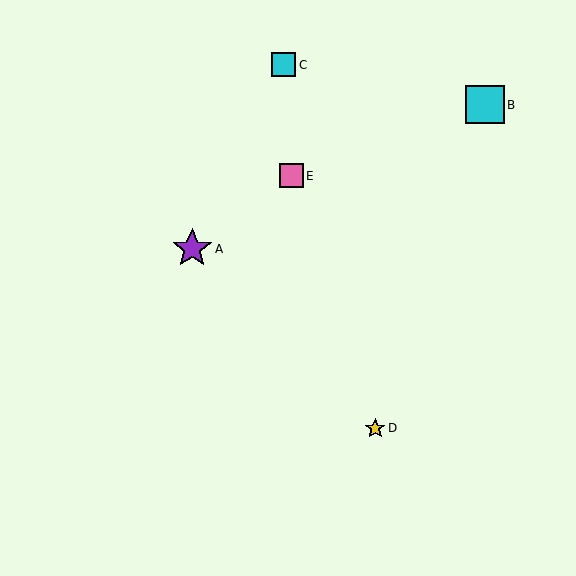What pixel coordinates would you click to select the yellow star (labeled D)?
Click at (375, 428) to select the yellow star D.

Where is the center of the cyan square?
The center of the cyan square is at (485, 105).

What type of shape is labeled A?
Shape A is a purple star.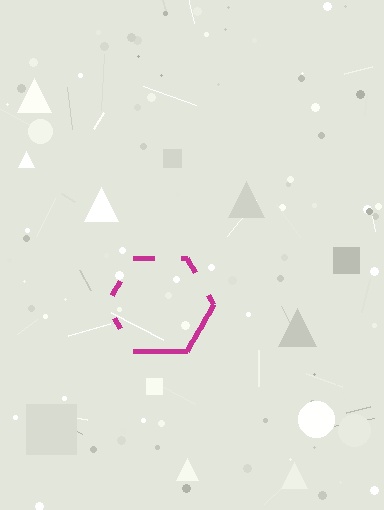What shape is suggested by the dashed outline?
The dashed outline suggests a hexagon.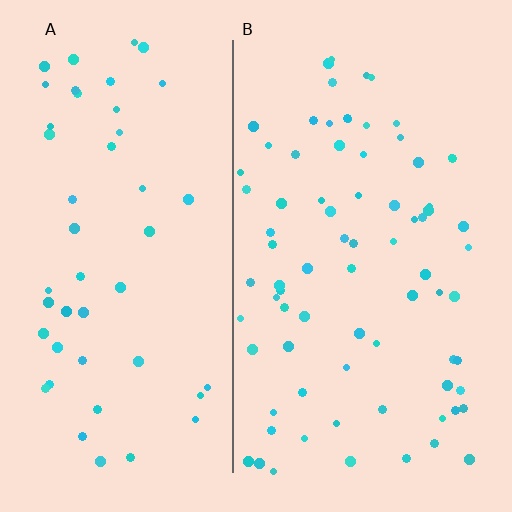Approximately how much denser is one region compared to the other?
Approximately 1.6× — region B over region A.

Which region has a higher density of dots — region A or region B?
B (the right).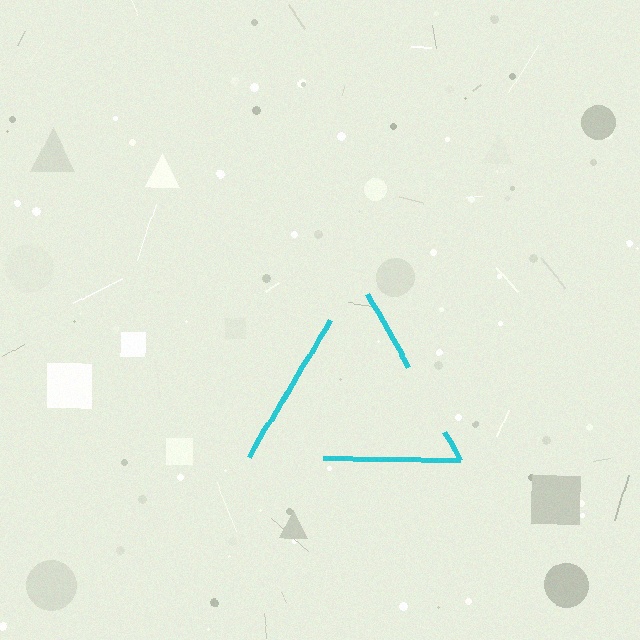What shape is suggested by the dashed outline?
The dashed outline suggests a triangle.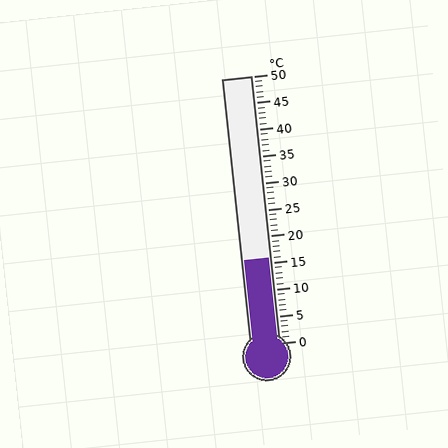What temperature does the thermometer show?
The thermometer shows approximately 16°C.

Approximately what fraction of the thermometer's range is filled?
The thermometer is filled to approximately 30% of its range.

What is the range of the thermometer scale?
The thermometer scale ranges from 0°C to 50°C.